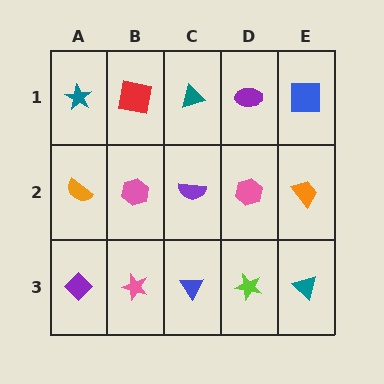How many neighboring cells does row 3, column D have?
3.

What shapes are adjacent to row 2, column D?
A purple ellipse (row 1, column D), a lime star (row 3, column D), a purple semicircle (row 2, column C), an orange trapezoid (row 2, column E).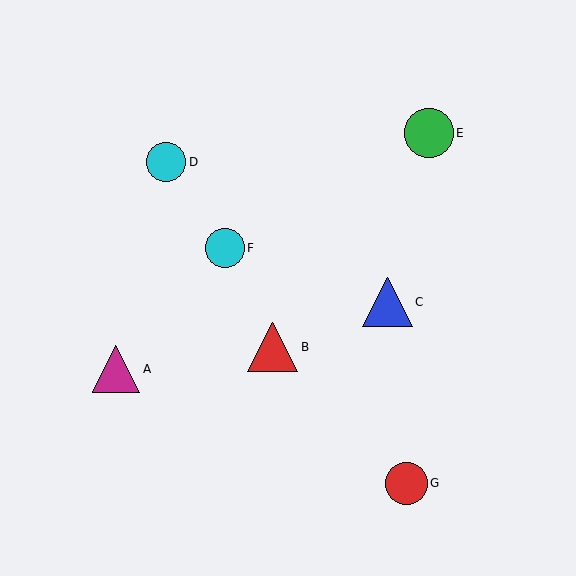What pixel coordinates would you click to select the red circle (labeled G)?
Click at (406, 483) to select the red circle G.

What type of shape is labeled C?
Shape C is a blue triangle.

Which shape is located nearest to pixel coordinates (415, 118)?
The green circle (labeled E) at (429, 133) is nearest to that location.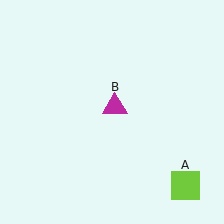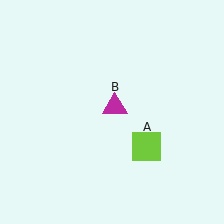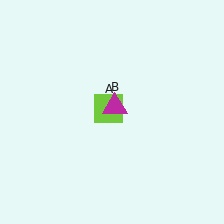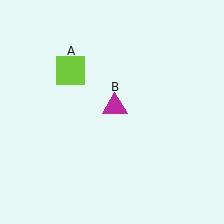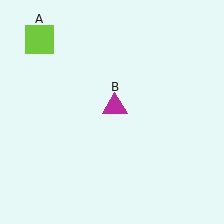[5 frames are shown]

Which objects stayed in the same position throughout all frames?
Magenta triangle (object B) remained stationary.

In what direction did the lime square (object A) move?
The lime square (object A) moved up and to the left.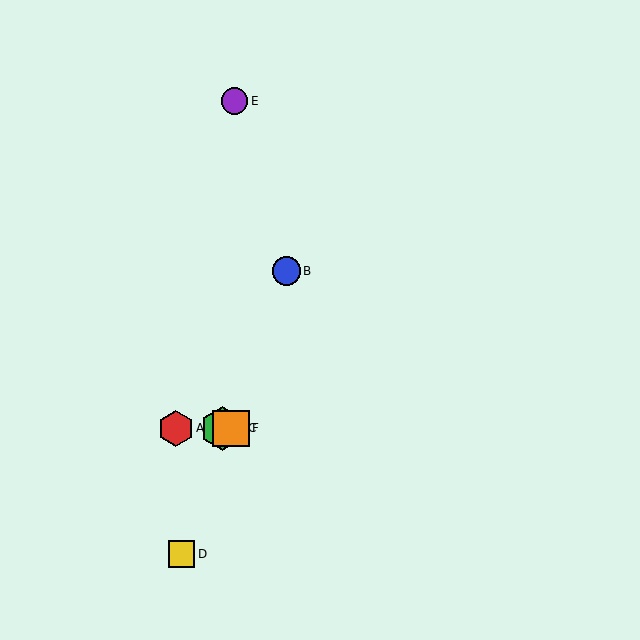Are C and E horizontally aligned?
No, C is at y≈428 and E is at y≈101.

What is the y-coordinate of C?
Object C is at y≈428.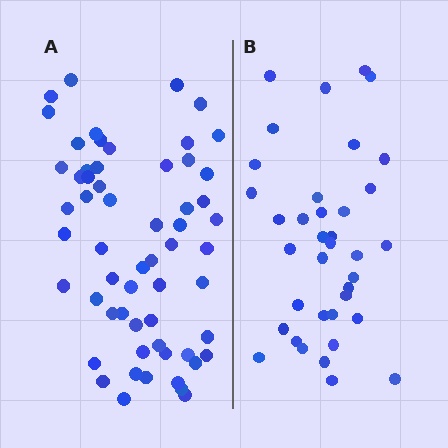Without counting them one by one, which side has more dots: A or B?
Region A (the left region) has more dots.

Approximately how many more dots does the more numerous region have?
Region A has approximately 20 more dots than region B.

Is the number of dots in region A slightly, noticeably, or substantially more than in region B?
Region A has substantially more. The ratio is roughly 1.6 to 1.